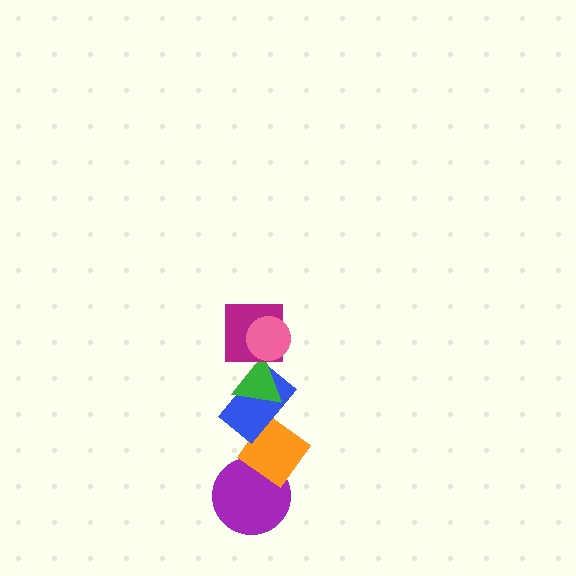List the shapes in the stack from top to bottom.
From top to bottom: the pink circle, the magenta square, the green triangle, the blue rectangle, the orange diamond, the purple circle.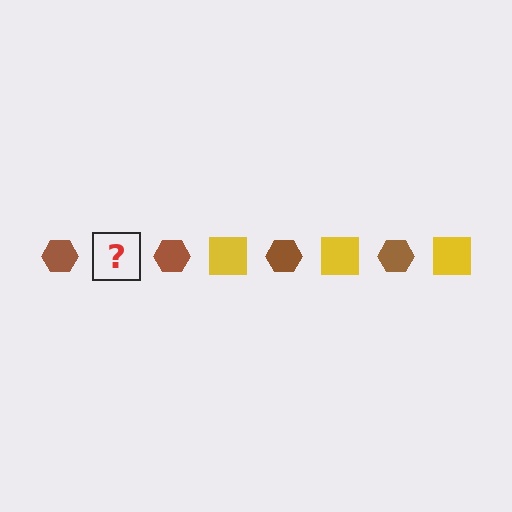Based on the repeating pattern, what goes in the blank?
The blank should be a yellow square.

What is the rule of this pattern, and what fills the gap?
The rule is that the pattern alternates between brown hexagon and yellow square. The gap should be filled with a yellow square.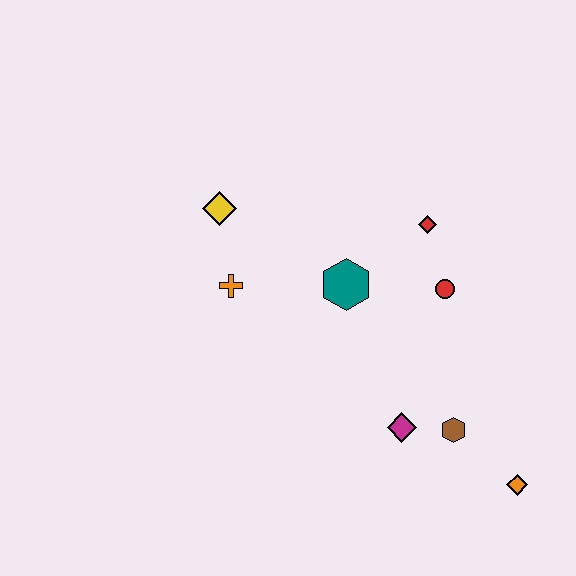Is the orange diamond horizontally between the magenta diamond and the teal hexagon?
No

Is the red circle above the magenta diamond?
Yes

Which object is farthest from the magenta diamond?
The yellow diamond is farthest from the magenta diamond.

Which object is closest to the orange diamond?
The brown hexagon is closest to the orange diamond.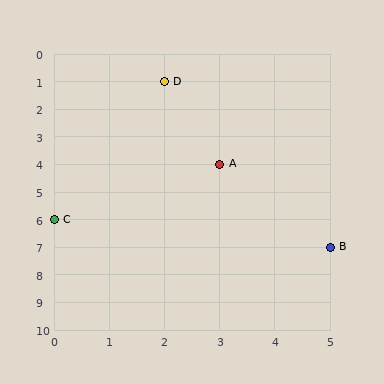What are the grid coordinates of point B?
Point B is at grid coordinates (5, 7).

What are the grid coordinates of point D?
Point D is at grid coordinates (2, 1).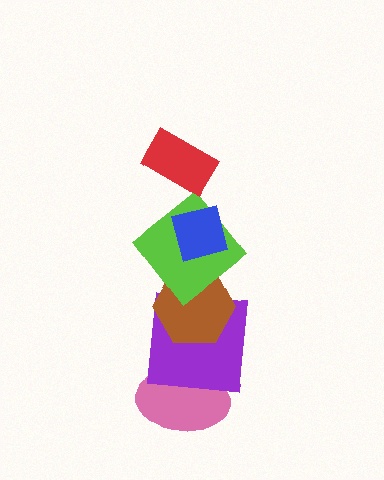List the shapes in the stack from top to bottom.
From top to bottom: the red rectangle, the blue square, the lime diamond, the brown hexagon, the purple square, the pink ellipse.